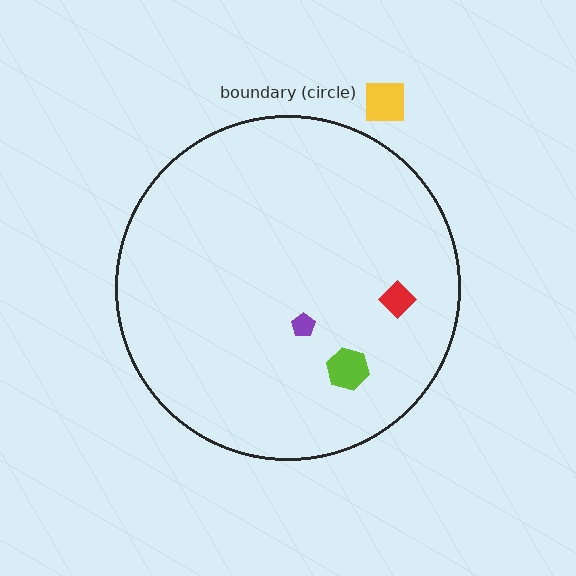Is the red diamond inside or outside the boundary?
Inside.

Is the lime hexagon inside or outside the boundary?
Inside.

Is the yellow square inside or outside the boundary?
Outside.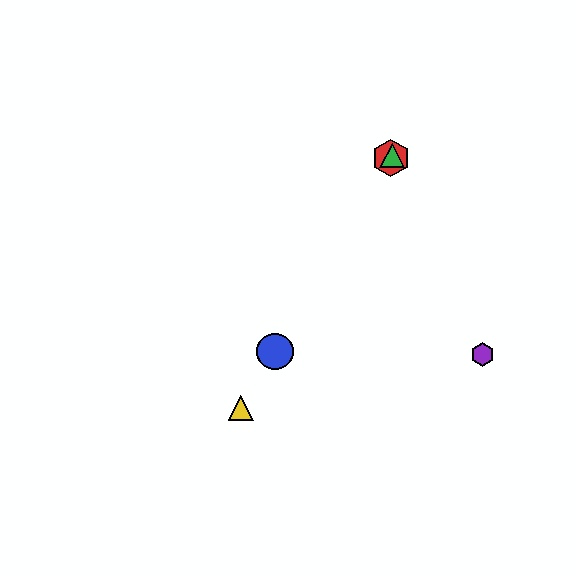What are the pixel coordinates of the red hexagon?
The red hexagon is at (391, 158).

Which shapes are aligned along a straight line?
The red hexagon, the blue circle, the green triangle, the yellow triangle are aligned along a straight line.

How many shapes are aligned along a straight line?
4 shapes (the red hexagon, the blue circle, the green triangle, the yellow triangle) are aligned along a straight line.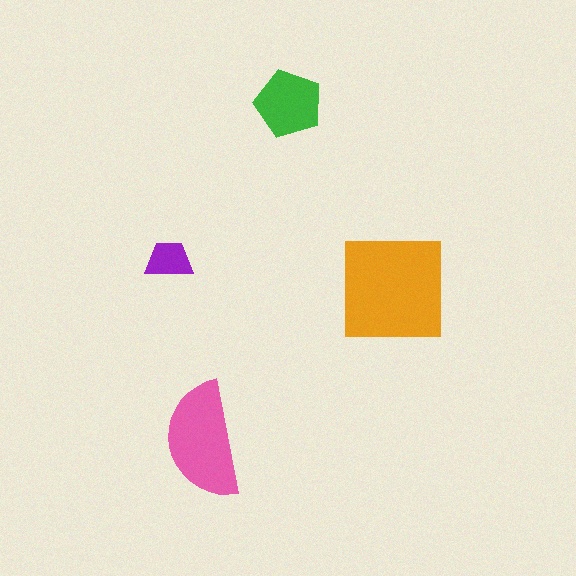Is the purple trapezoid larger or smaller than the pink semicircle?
Smaller.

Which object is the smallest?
The purple trapezoid.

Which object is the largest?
The orange square.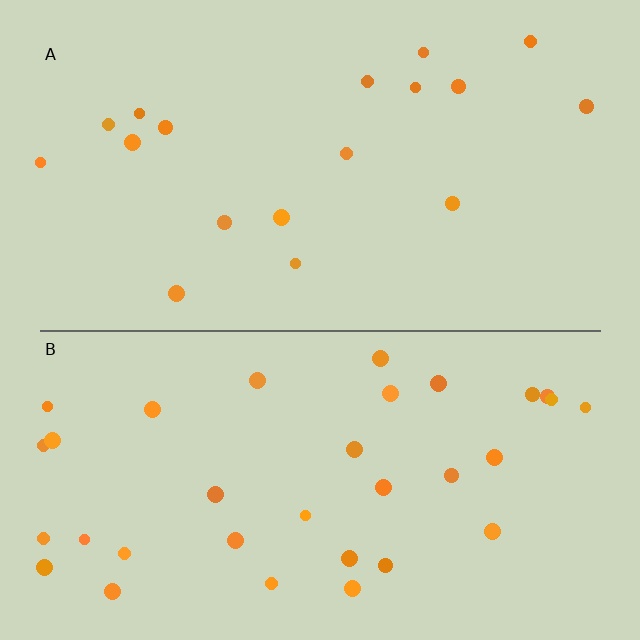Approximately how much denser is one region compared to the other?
Approximately 1.9× — region B over region A.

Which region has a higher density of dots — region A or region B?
B (the bottom).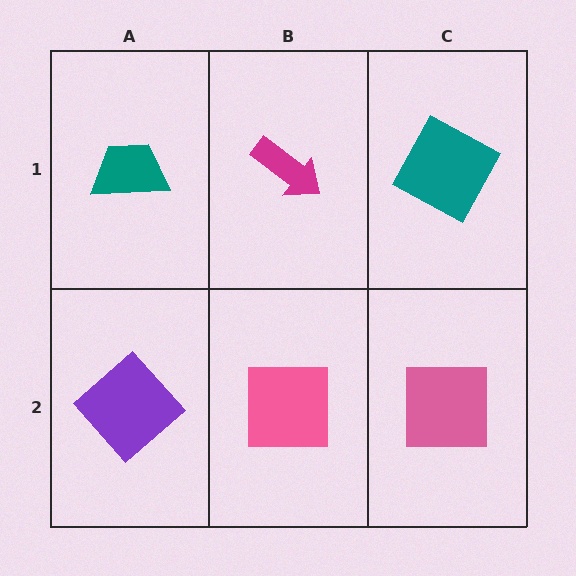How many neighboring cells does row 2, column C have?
2.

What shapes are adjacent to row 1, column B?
A pink square (row 2, column B), a teal trapezoid (row 1, column A), a teal square (row 1, column C).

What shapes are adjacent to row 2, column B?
A magenta arrow (row 1, column B), a purple diamond (row 2, column A), a pink square (row 2, column C).